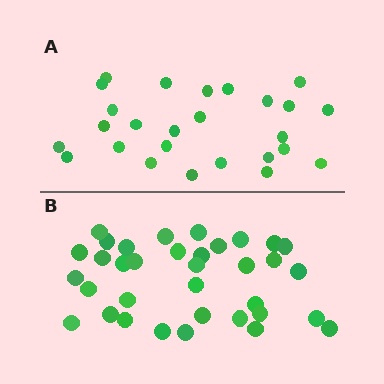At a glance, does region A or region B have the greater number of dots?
Region B (the bottom region) has more dots.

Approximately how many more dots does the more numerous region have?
Region B has roughly 8 or so more dots than region A.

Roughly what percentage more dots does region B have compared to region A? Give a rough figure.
About 35% more.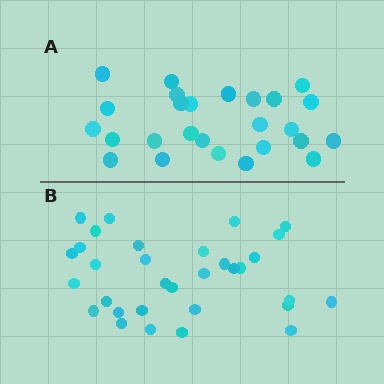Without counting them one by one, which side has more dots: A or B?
Region B (the bottom region) has more dots.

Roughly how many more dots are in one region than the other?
Region B has about 6 more dots than region A.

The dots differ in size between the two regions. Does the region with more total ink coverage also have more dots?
No. Region A has more total ink coverage because its dots are larger, but region B actually contains more individual dots. Total area can be misleading — the number of items is what matters here.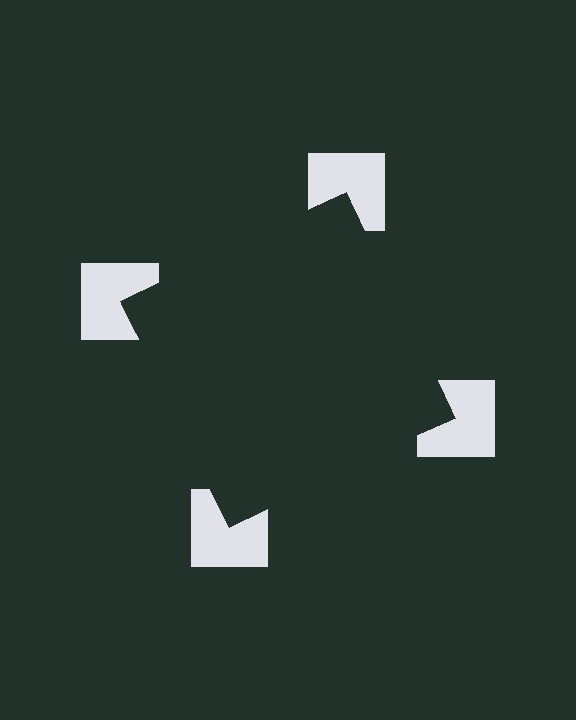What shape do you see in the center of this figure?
An illusory square — its edges are inferred from the aligned wedge cuts in the notched squares, not physically drawn.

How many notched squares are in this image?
There are 4 — one at each vertex of the illusory square.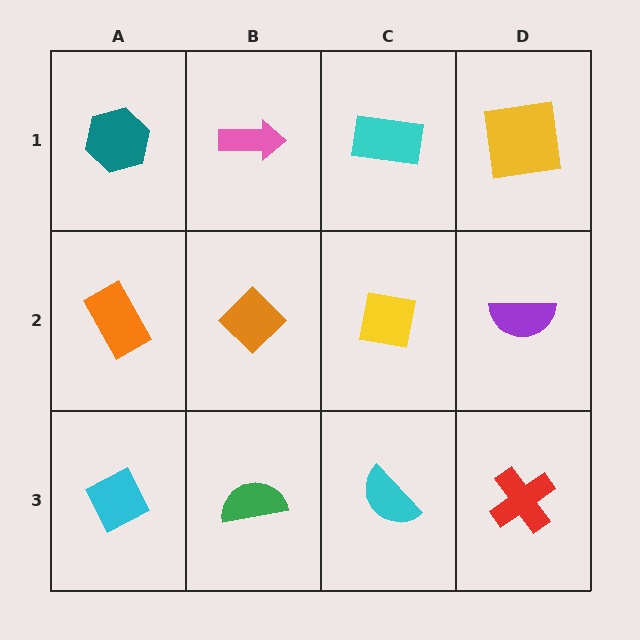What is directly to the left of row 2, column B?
An orange rectangle.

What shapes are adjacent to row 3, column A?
An orange rectangle (row 2, column A), a green semicircle (row 3, column B).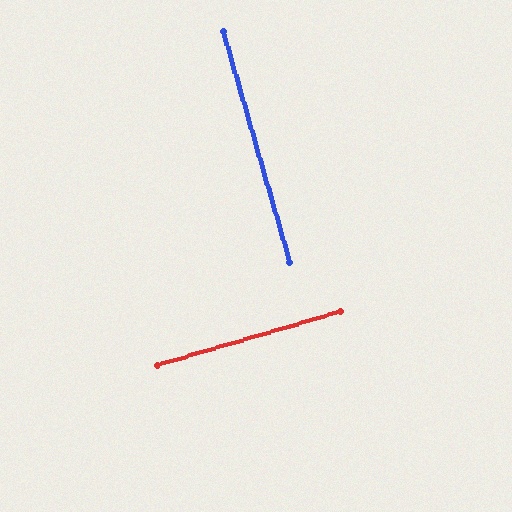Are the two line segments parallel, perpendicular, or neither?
Perpendicular — they meet at approximately 90°.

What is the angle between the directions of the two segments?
Approximately 90 degrees.